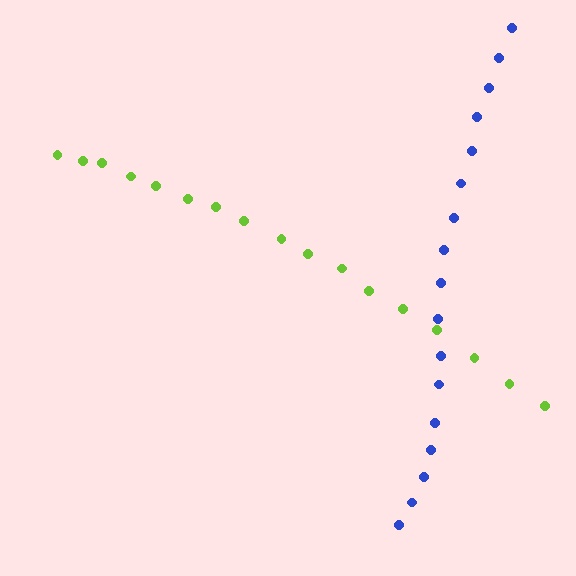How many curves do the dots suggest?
There are 2 distinct paths.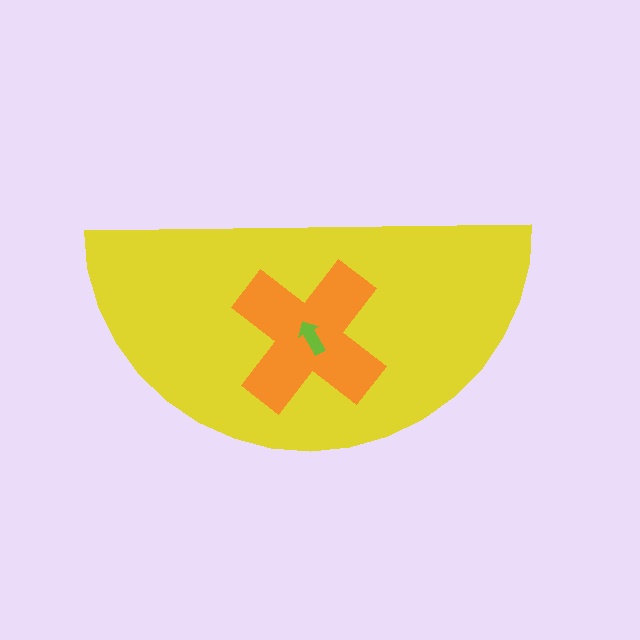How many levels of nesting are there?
3.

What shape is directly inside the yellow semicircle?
The orange cross.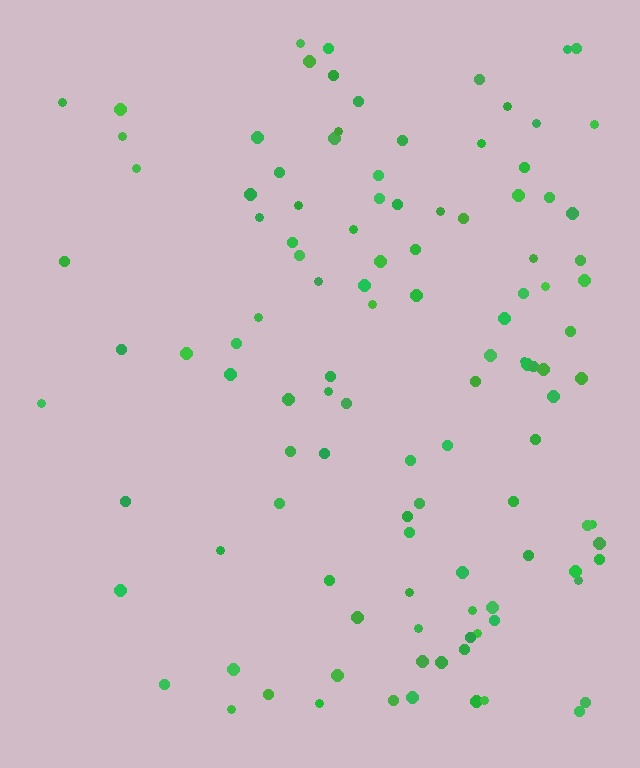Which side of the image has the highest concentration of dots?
The right.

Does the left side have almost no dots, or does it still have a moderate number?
Still a moderate number, just noticeably fewer than the right.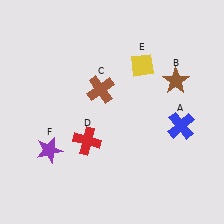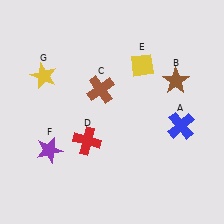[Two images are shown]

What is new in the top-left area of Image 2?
A yellow star (G) was added in the top-left area of Image 2.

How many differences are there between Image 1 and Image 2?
There is 1 difference between the two images.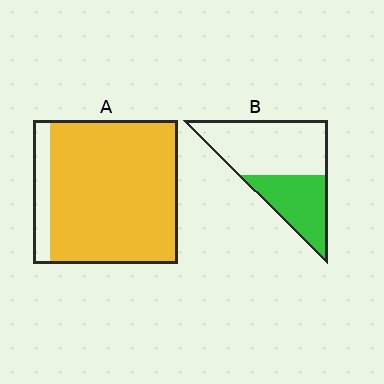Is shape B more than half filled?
No.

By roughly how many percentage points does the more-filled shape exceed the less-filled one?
By roughly 50 percentage points (A over B).